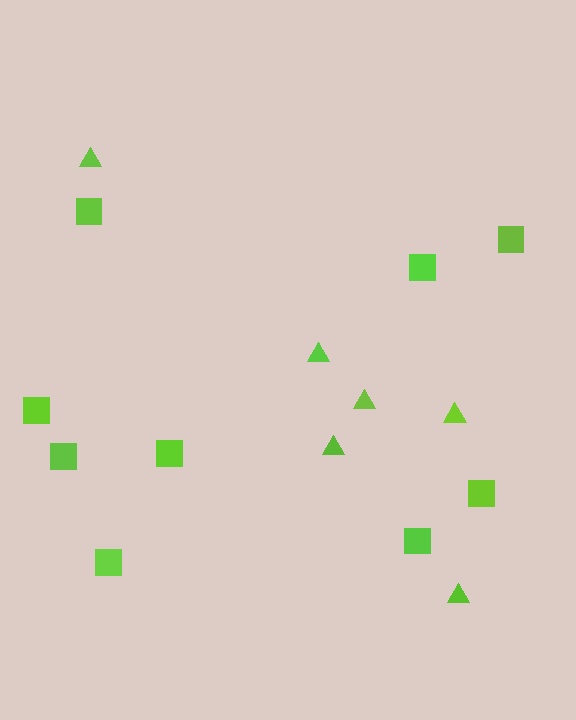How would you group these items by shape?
There are 2 groups: one group of squares (9) and one group of triangles (6).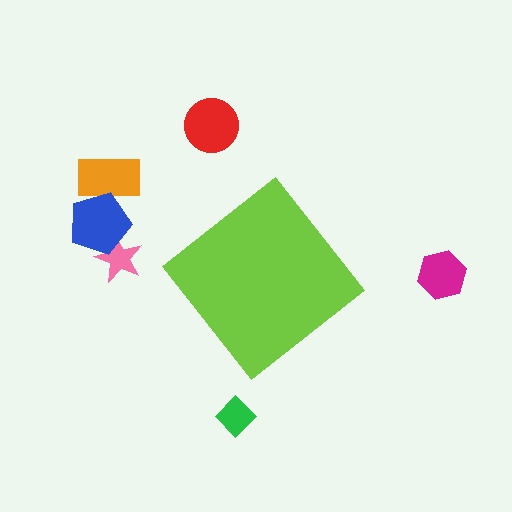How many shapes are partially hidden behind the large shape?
0 shapes are partially hidden.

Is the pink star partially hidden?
No, the pink star is fully visible.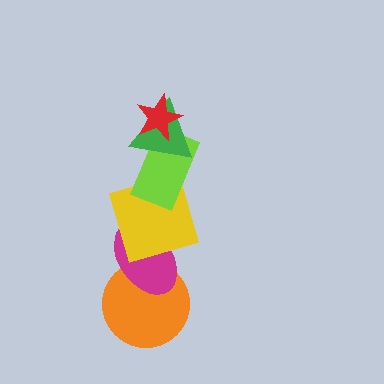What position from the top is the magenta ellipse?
The magenta ellipse is 5th from the top.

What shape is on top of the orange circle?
The magenta ellipse is on top of the orange circle.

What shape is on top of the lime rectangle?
The green triangle is on top of the lime rectangle.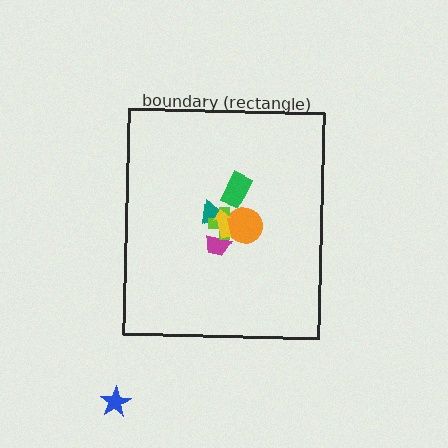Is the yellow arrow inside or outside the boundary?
Inside.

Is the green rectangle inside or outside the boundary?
Inside.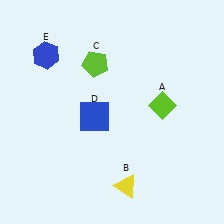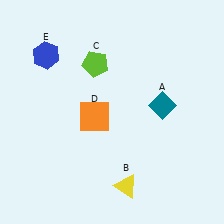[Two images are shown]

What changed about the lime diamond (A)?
In Image 1, A is lime. In Image 2, it changed to teal.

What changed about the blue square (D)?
In Image 1, D is blue. In Image 2, it changed to orange.